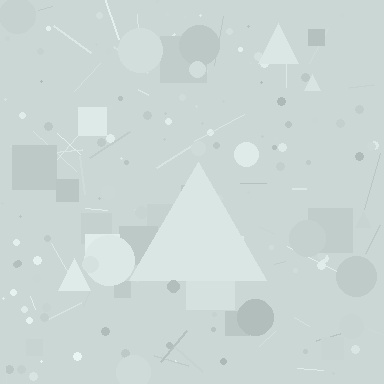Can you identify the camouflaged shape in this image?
The camouflaged shape is a triangle.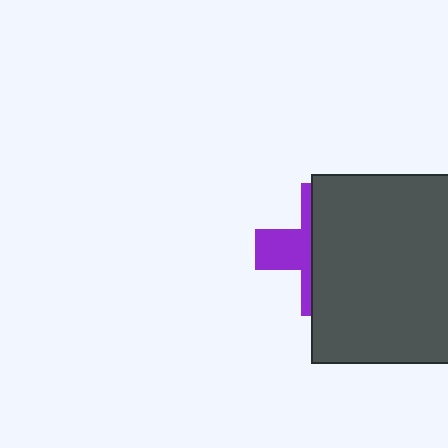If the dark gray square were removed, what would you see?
You would see the complete purple cross.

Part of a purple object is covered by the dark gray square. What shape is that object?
It is a cross.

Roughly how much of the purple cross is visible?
A small part of it is visible (roughly 35%).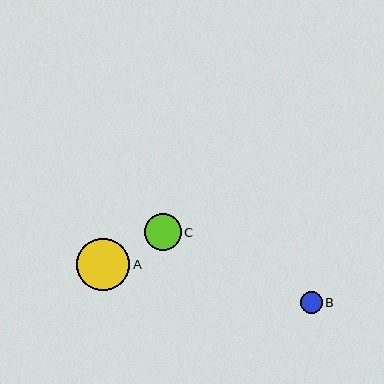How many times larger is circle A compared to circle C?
Circle A is approximately 1.4 times the size of circle C.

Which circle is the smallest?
Circle B is the smallest with a size of approximately 22 pixels.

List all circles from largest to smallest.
From largest to smallest: A, C, B.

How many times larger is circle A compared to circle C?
Circle A is approximately 1.4 times the size of circle C.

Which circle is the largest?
Circle A is the largest with a size of approximately 53 pixels.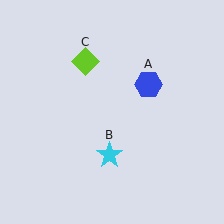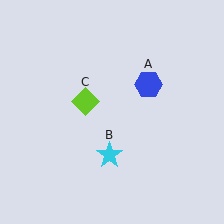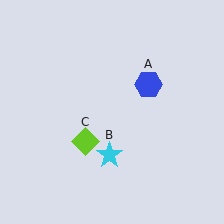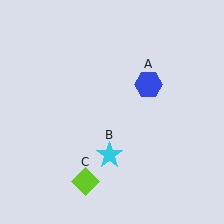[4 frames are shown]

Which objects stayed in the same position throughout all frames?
Blue hexagon (object A) and cyan star (object B) remained stationary.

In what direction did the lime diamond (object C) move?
The lime diamond (object C) moved down.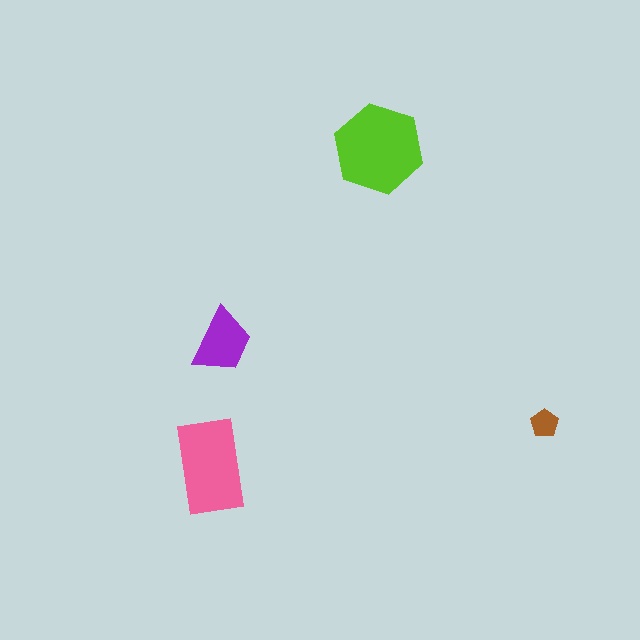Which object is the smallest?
The brown pentagon.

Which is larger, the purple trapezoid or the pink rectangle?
The pink rectangle.